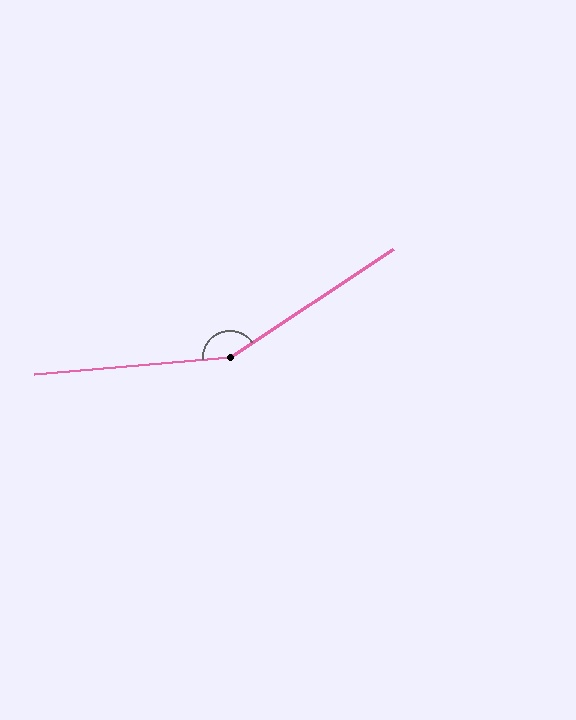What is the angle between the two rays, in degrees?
Approximately 152 degrees.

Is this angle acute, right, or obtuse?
It is obtuse.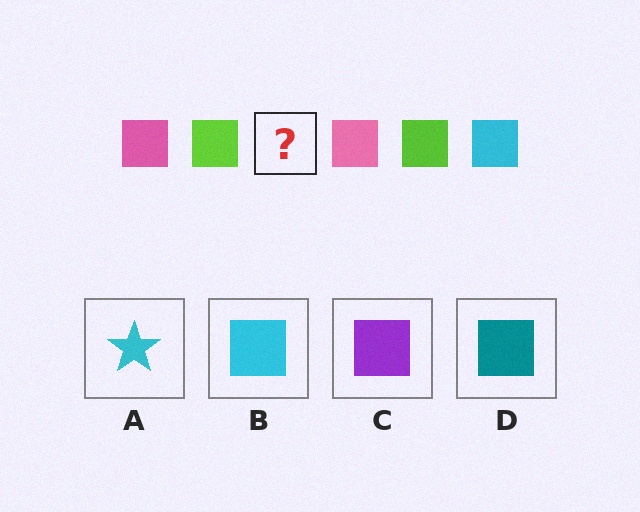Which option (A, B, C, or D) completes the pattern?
B.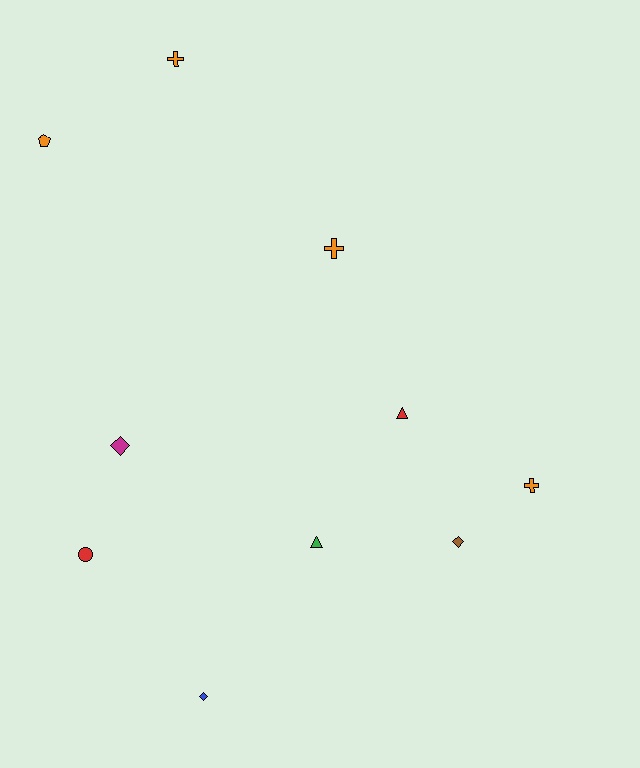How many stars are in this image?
There are no stars.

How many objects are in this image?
There are 10 objects.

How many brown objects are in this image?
There is 1 brown object.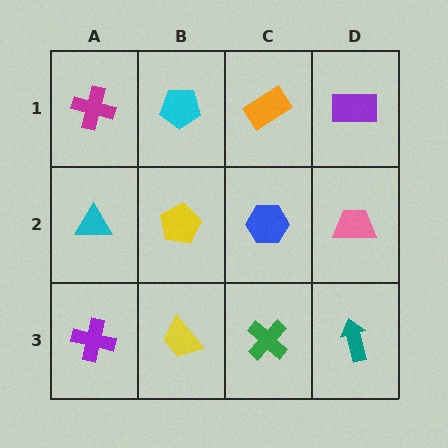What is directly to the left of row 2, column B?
A cyan triangle.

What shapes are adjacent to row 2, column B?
A cyan pentagon (row 1, column B), a yellow trapezoid (row 3, column B), a cyan triangle (row 2, column A), a blue hexagon (row 2, column C).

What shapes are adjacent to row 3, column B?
A yellow pentagon (row 2, column B), a purple cross (row 3, column A), a green cross (row 3, column C).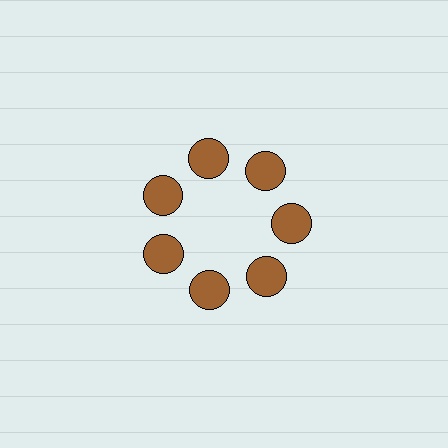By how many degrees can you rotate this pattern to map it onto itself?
The pattern maps onto itself every 51 degrees of rotation.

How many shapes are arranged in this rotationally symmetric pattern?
There are 7 shapes, arranged in 7 groups of 1.